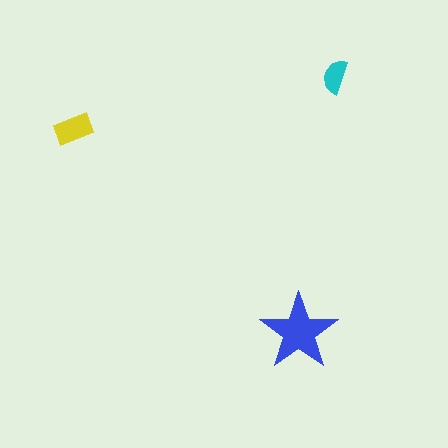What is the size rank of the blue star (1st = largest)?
1st.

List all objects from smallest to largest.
The cyan semicircle, the yellow rectangle, the blue star.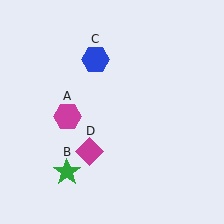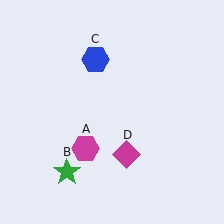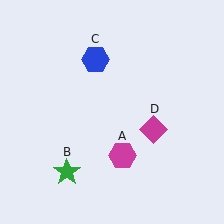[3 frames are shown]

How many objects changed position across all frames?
2 objects changed position: magenta hexagon (object A), magenta diamond (object D).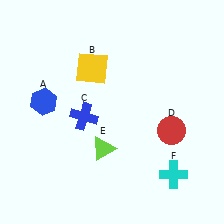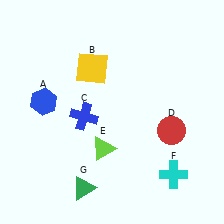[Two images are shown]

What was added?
A green triangle (G) was added in Image 2.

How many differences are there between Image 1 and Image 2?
There is 1 difference between the two images.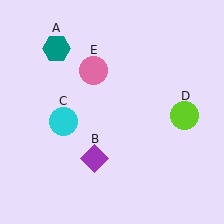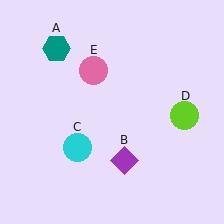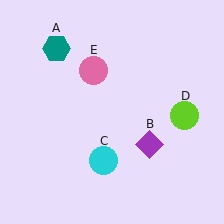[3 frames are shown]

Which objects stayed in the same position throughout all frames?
Teal hexagon (object A) and lime circle (object D) and pink circle (object E) remained stationary.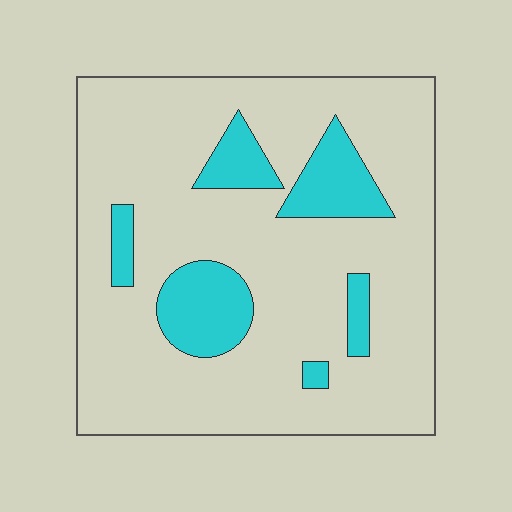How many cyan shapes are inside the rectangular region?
6.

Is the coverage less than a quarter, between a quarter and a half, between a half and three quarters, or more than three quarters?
Less than a quarter.